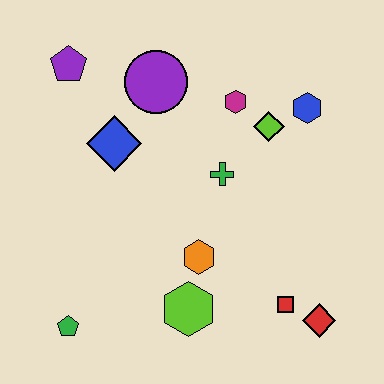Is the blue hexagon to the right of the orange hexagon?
Yes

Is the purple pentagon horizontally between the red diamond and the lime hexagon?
No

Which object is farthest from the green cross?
The green pentagon is farthest from the green cross.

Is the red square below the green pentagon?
No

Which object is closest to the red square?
The red diamond is closest to the red square.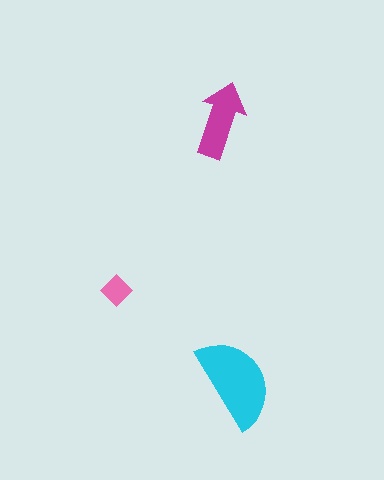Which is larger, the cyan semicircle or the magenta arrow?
The cyan semicircle.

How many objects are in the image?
There are 3 objects in the image.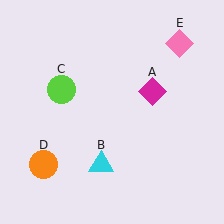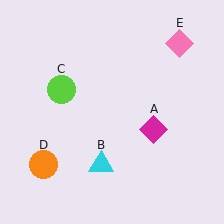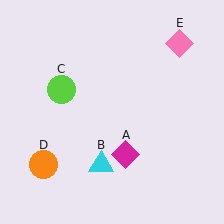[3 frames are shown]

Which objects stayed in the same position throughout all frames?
Cyan triangle (object B) and lime circle (object C) and orange circle (object D) and pink diamond (object E) remained stationary.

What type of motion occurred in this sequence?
The magenta diamond (object A) rotated clockwise around the center of the scene.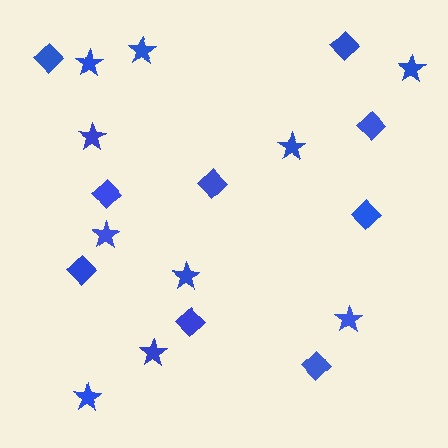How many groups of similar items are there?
There are 2 groups: one group of diamonds (9) and one group of stars (10).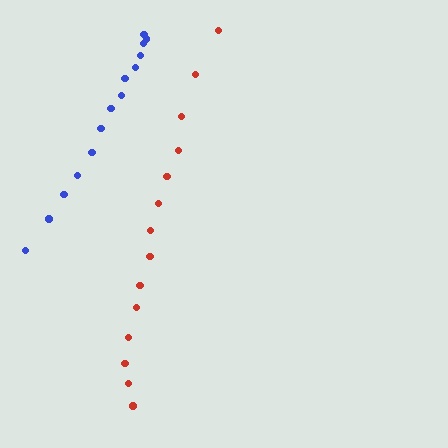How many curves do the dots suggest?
There are 2 distinct paths.